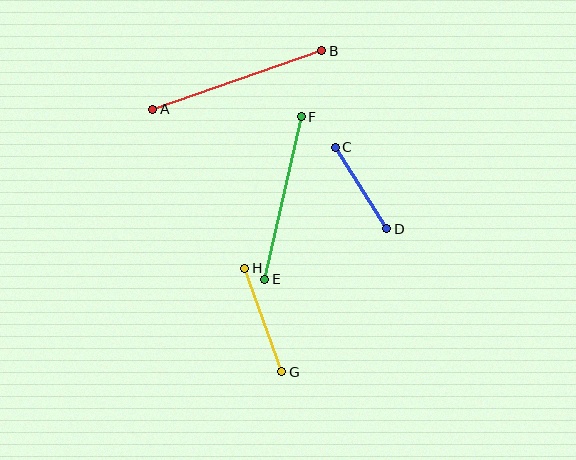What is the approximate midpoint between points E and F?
The midpoint is at approximately (283, 198) pixels.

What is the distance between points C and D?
The distance is approximately 96 pixels.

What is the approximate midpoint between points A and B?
The midpoint is at approximately (237, 80) pixels.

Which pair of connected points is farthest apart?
Points A and B are farthest apart.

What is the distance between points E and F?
The distance is approximately 167 pixels.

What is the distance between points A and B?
The distance is approximately 179 pixels.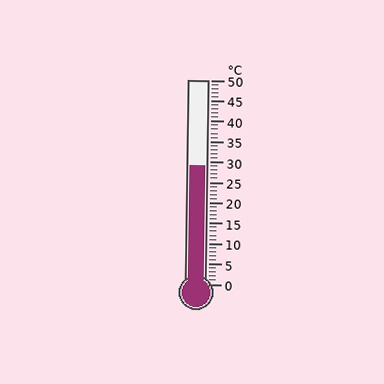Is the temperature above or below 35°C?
The temperature is below 35°C.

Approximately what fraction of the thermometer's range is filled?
The thermometer is filled to approximately 60% of its range.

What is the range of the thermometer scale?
The thermometer scale ranges from 0°C to 50°C.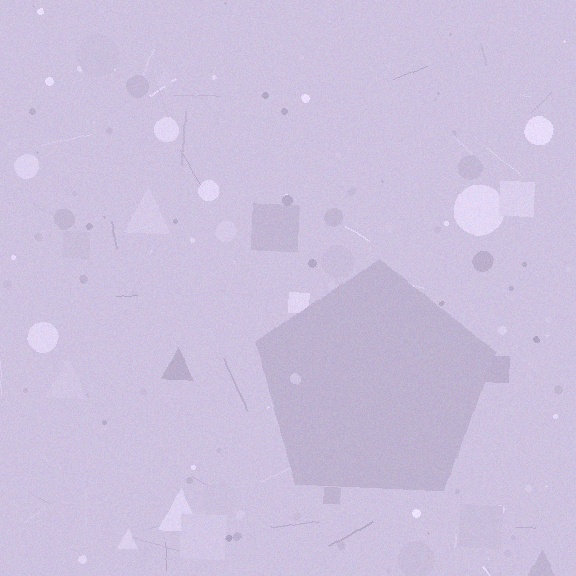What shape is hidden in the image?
A pentagon is hidden in the image.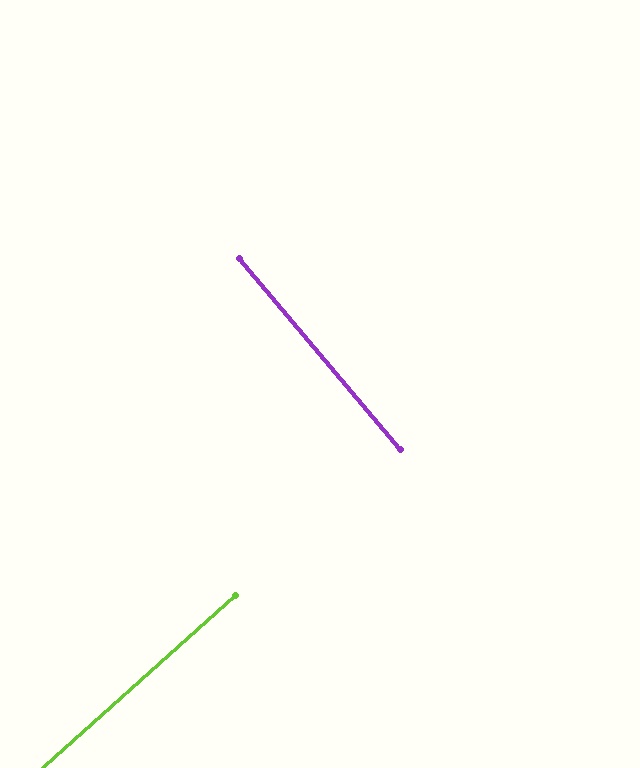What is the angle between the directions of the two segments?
Approximately 88 degrees.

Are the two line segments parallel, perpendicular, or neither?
Perpendicular — they meet at approximately 88°.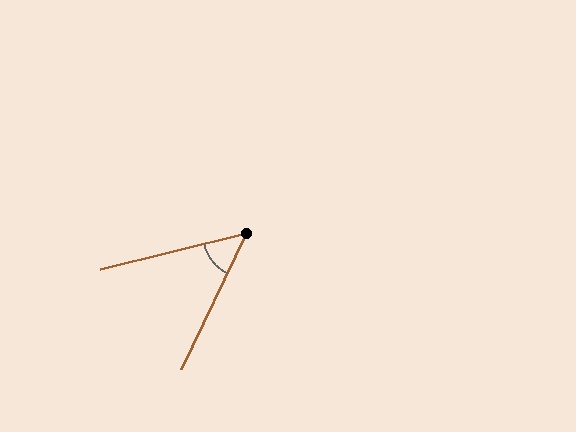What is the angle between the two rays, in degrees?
Approximately 51 degrees.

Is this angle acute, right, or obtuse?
It is acute.